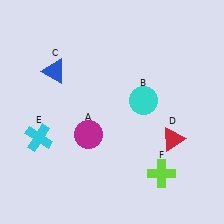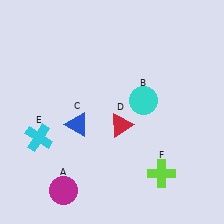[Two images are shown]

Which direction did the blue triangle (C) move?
The blue triangle (C) moved down.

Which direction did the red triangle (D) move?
The red triangle (D) moved left.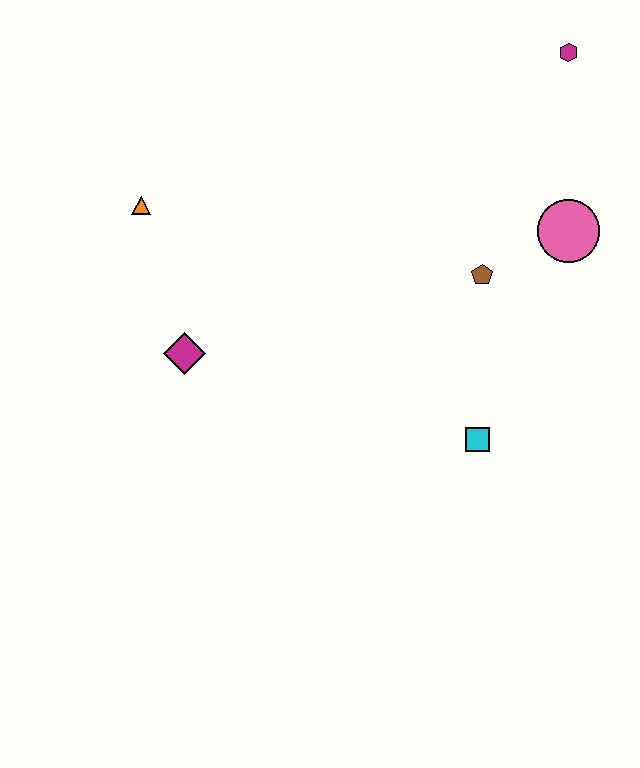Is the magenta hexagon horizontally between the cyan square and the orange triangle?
No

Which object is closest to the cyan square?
The brown pentagon is closest to the cyan square.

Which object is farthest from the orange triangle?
The magenta hexagon is farthest from the orange triangle.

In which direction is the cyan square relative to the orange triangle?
The cyan square is to the right of the orange triangle.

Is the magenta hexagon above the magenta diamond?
Yes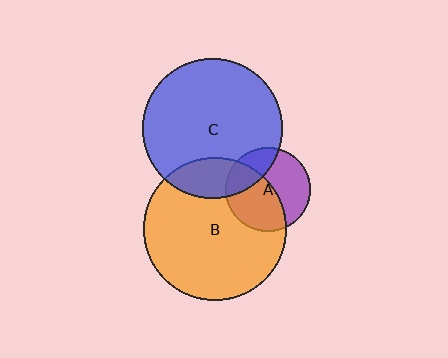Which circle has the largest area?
Circle B (orange).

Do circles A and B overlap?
Yes.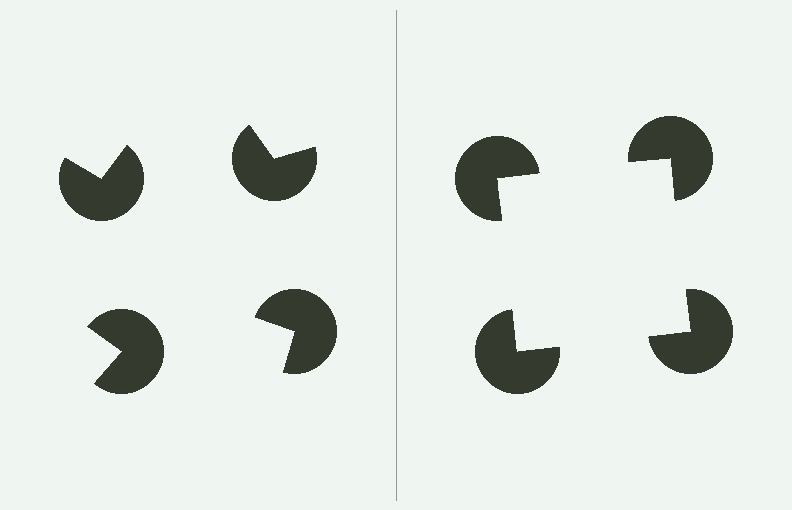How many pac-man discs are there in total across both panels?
8 — 4 on each side.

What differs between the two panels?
The pac-man discs are positioned identically on both sides; only the wedge orientations differ. On the right they align to a square; on the left they are misaligned.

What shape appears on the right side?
An illusory square.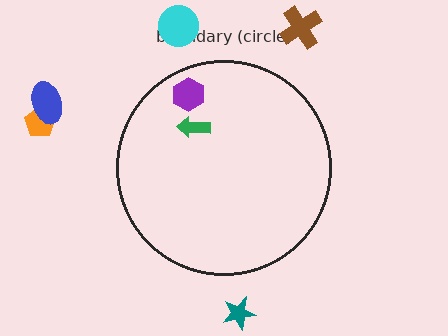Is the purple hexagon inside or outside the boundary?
Inside.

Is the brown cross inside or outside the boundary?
Outside.